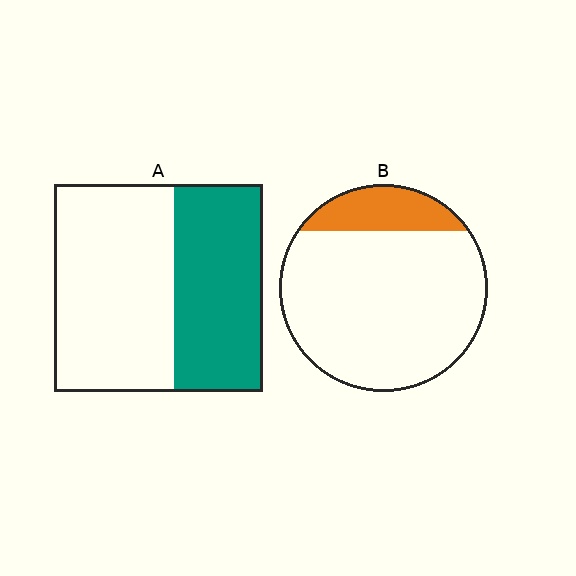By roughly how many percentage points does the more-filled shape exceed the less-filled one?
By roughly 25 percentage points (A over B).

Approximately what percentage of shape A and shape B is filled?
A is approximately 45% and B is approximately 15%.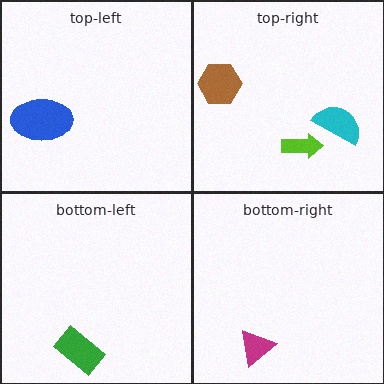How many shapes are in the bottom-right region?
1.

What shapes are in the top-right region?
The brown hexagon, the cyan semicircle, the lime arrow.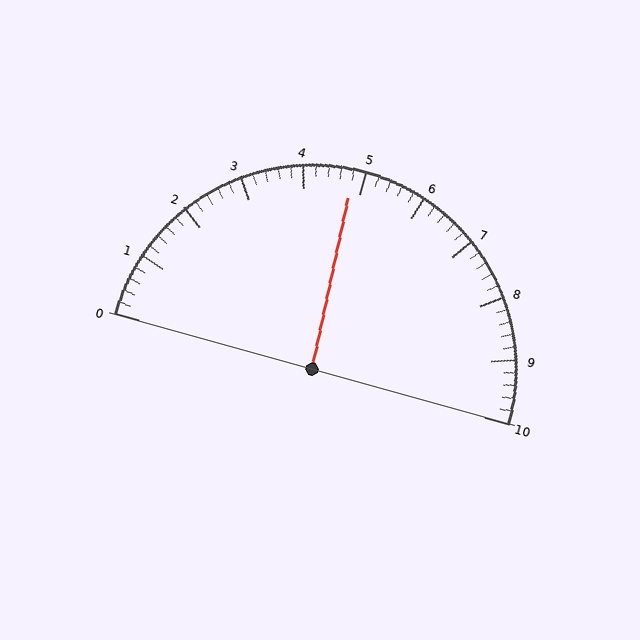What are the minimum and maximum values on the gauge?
The gauge ranges from 0 to 10.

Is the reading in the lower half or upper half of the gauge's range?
The reading is in the lower half of the range (0 to 10).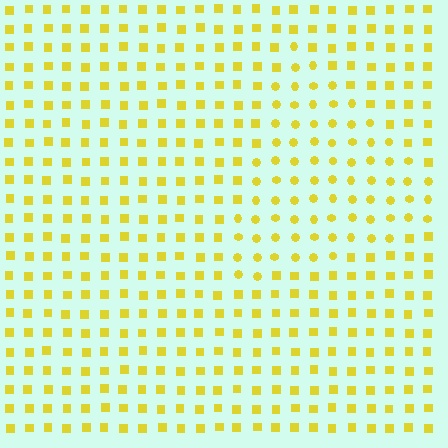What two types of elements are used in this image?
The image uses circles inside the triangle region and squares outside it.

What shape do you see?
I see a triangle.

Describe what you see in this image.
The image is filled with small yellow elements arranged in a uniform grid. A triangle-shaped region contains circles, while the surrounding area contains squares. The boundary is defined purely by the change in element shape.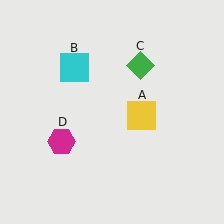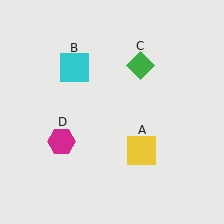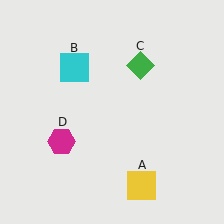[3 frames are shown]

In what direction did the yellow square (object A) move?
The yellow square (object A) moved down.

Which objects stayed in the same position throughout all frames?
Cyan square (object B) and green diamond (object C) and magenta hexagon (object D) remained stationary.